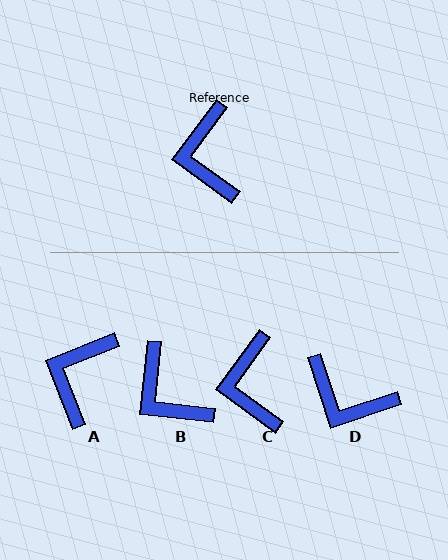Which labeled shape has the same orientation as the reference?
C.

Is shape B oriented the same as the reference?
No, it is off by about 30 degrees.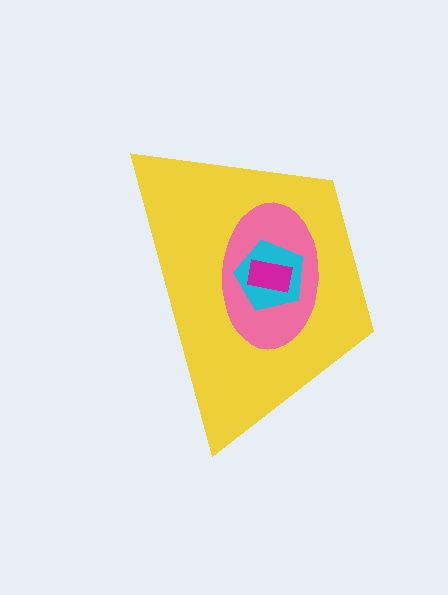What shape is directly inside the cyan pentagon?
The magenta rectangle.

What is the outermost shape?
The yellow trapezoid.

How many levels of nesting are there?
4.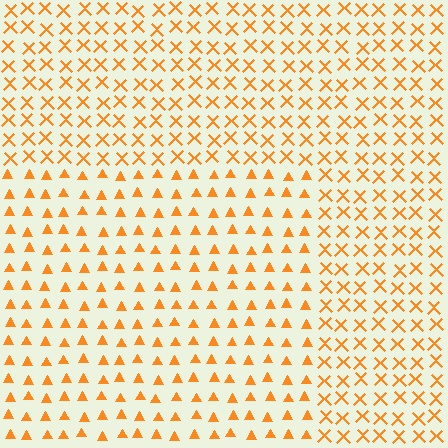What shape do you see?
I see a rectangle.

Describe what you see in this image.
The image is filled with small orange elements arranged in a uniform grid. A rectangle-shaped region contains triangles, while the surrounding area contains X marks. The boundary is defined purely by the change in element shape.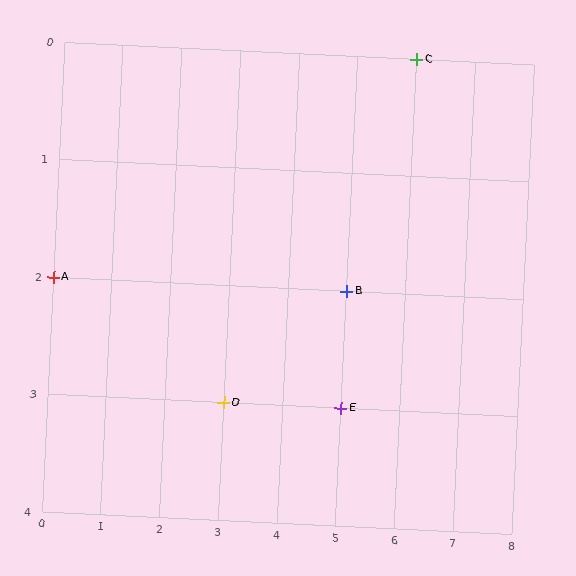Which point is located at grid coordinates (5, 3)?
Point E is at (5, 3).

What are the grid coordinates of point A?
Point A is at grid coordinates (0, 2).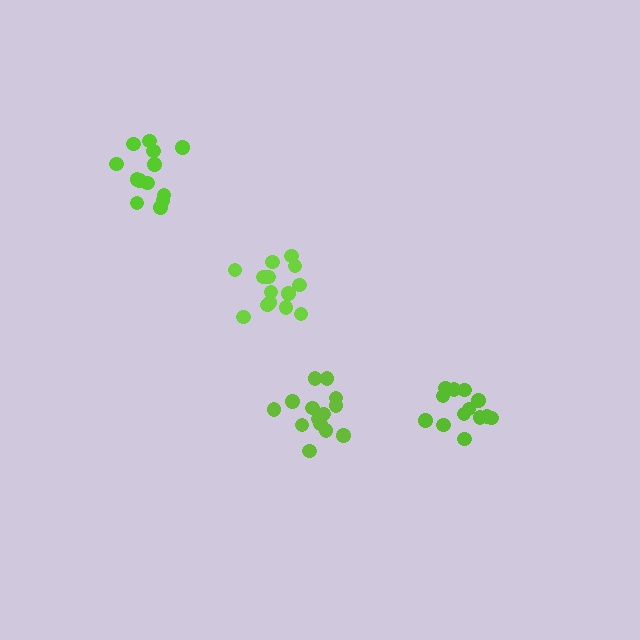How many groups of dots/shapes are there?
There are 4 groups.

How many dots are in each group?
Group 1: 14 dots, Group 2: 13 dots, Group 3: 14 dots, Group 4: 13 dots (54 total).